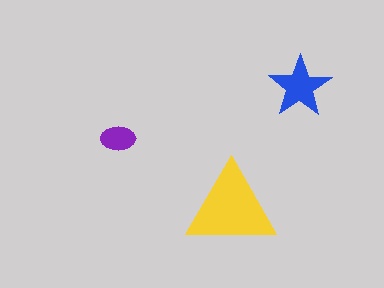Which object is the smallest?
The purple ellipse.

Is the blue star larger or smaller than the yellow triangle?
Smaller.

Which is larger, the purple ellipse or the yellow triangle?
The yellow triangle.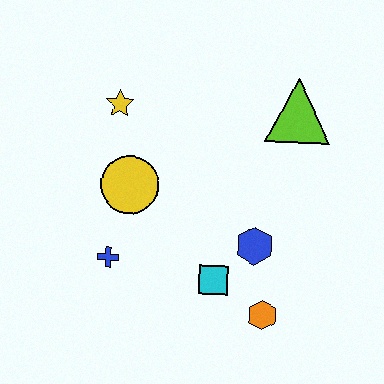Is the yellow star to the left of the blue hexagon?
Yes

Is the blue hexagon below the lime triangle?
Yes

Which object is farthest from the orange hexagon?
The yellow star is farthest from the orange hexagon.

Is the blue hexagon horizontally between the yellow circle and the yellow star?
No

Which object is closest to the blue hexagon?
The cyan square is closest to the blue hexagon.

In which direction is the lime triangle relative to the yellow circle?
The lime triangle is to the right of the yellow circle.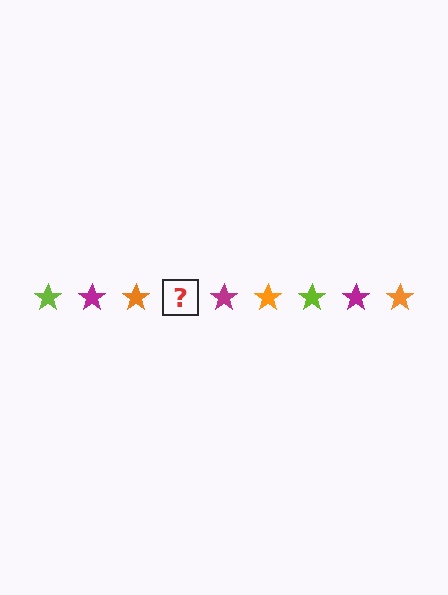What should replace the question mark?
The question mark should be replaced with a lime star.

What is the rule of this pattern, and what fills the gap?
The rule is that the pattern cycles through lime, magenta, orange stars. The gap should be filled with a lime star.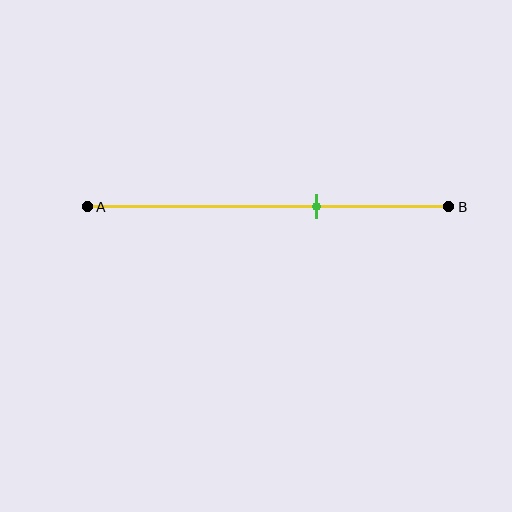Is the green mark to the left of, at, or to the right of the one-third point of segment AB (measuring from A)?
The green mark is to the right of the one-third point of segment AB.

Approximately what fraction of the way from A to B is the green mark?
The green mark is approximately 65% of the way from A to B.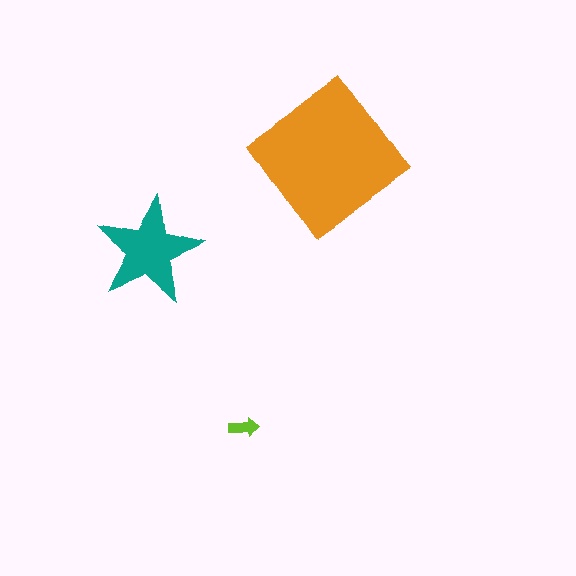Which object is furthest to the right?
The orange diamond is rightmost.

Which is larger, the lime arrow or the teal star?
The teal star.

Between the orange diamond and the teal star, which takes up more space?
The orange diamond.